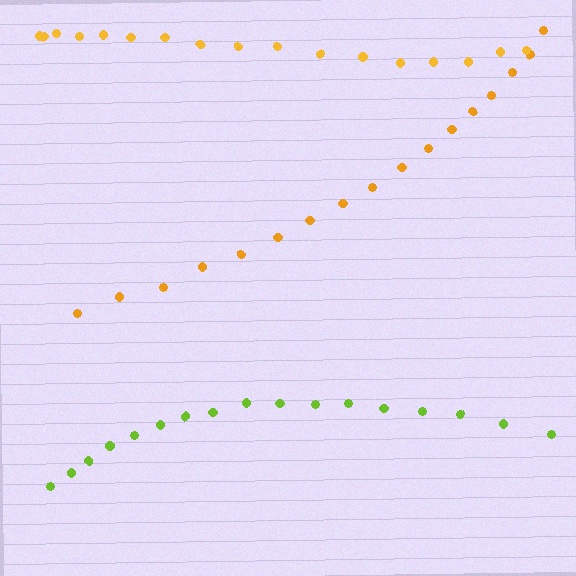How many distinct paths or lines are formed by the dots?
There are 3 distinct paths.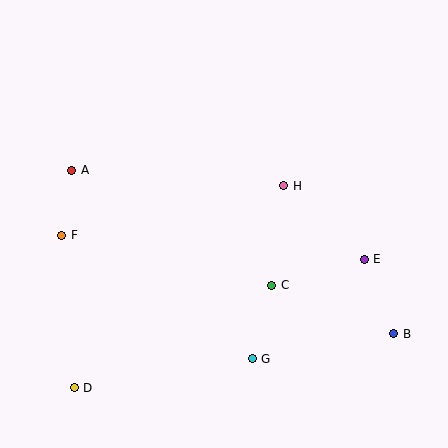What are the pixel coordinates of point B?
Point B is at (394, 334).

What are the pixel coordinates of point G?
Point G is at (252, 359).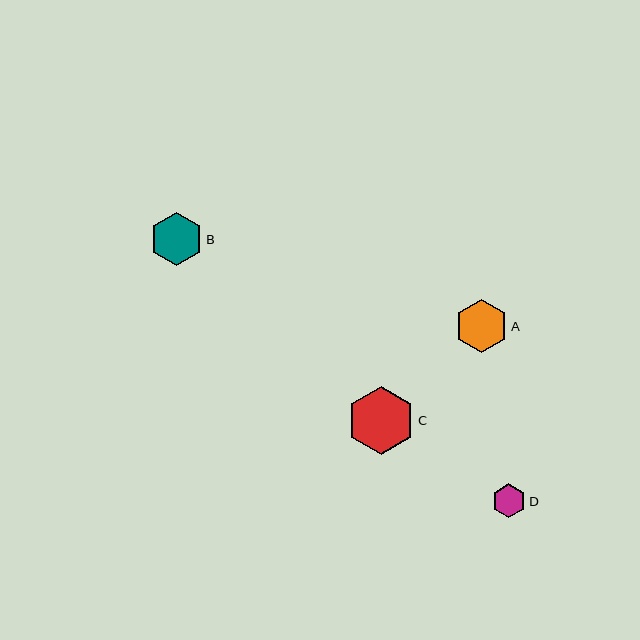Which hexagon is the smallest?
Hexagon D is the smallest with a size of approximately 34 pixels.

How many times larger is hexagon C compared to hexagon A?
Hexagon C is approximately 1.3 times the size of hexagon A.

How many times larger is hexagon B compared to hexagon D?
Hexagon B is approximately 1.5 times the size of hexagon D.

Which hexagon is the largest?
Hexagon C is the largest with a size of approximately 68 pixels.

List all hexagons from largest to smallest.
From largest to smallest: C, A, B, D.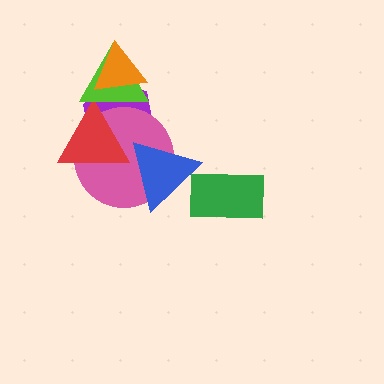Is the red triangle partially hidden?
Yes, it is partially covered by another shape.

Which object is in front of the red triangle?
The lime triangle is in front of the red triangle.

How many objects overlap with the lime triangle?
4 objects overlap with the lime triangle.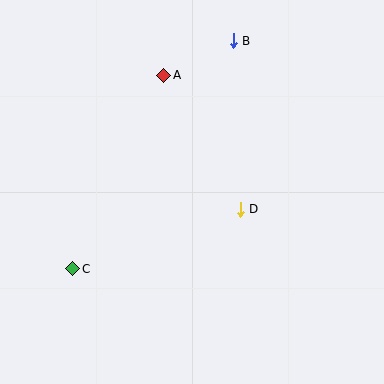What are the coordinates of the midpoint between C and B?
The midpoint between C and B is at (153, 155).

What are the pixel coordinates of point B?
Point B is at (233, 41).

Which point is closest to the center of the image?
Point D at (240, 209) is closest to the center.